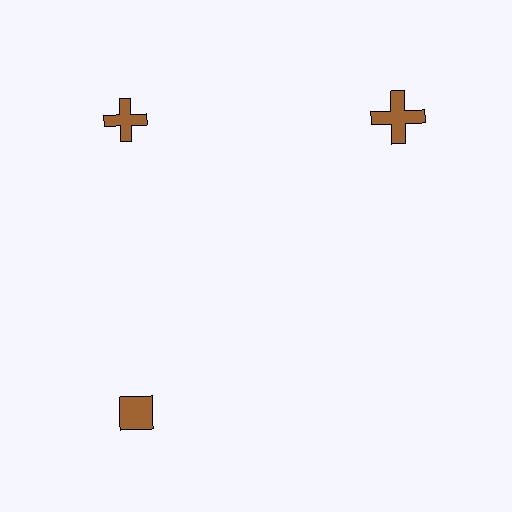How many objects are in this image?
There are 3 objects.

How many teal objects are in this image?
There are no teal objects.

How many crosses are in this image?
There are 2 crosses.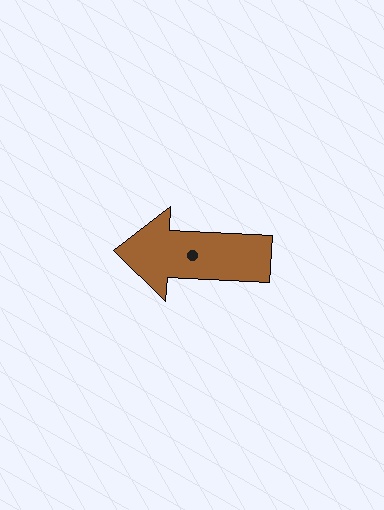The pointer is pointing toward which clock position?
Roughly 9 o'clock.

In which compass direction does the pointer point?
West.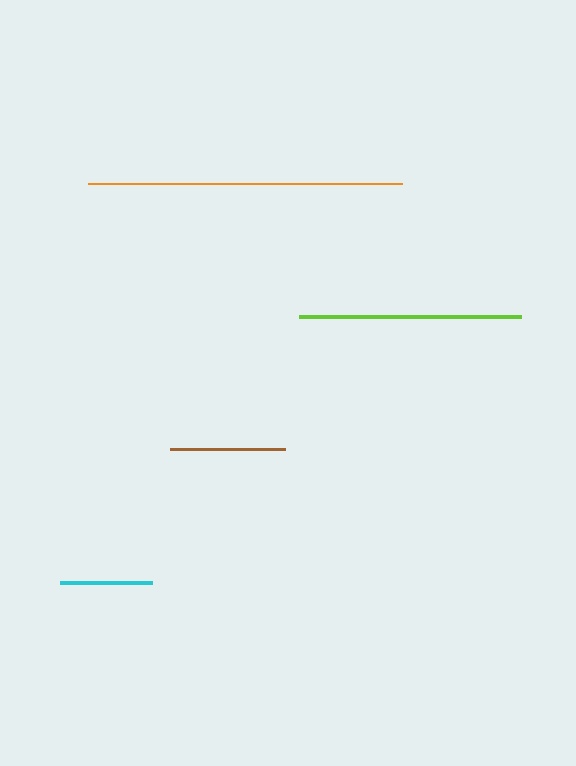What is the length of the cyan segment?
The cyan segment is approximately 92 pixels long.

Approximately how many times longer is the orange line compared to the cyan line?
The orange line is approximately 3.4 times the length of the cyan line.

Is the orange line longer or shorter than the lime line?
The orange line is longer than the lime line.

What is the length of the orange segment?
The orange segment is approximately 314 pixels long.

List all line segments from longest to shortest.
From longest to shortest: orange, lime, brown, cyan.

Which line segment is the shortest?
The cyan line is the shortest at approximately 92 pixels.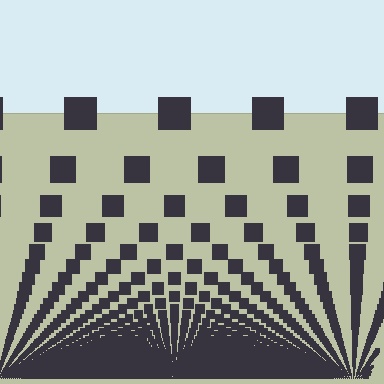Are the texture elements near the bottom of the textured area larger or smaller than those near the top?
Smaller. The gradient is inverted — elements near the bottom are smaller and denser.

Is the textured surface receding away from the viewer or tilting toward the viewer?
The surface appears to tilt toward the viewer. Texture elements get larger and sparser toward the top.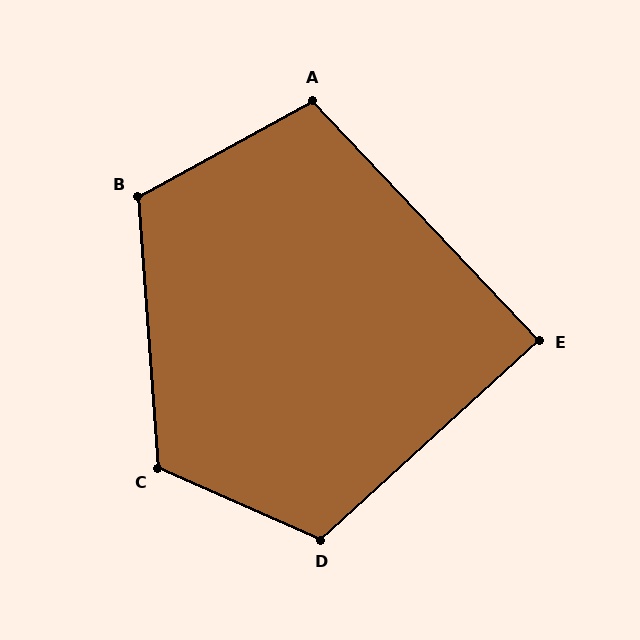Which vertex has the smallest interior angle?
E, at approximately 89 degrees.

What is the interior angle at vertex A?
Approximately 104 degrees (obtuse).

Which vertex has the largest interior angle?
C, at approximately 118 degrees.